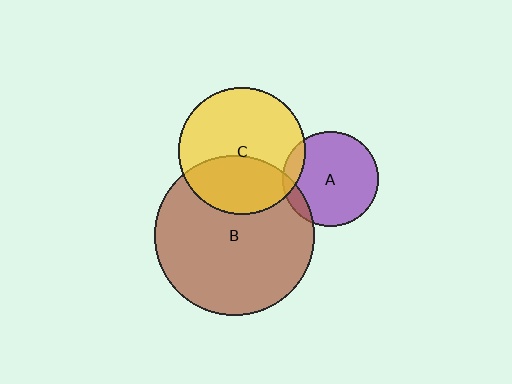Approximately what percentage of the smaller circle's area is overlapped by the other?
Approximately 10%.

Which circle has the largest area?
Circle B (brown).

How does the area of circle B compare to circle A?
Approximately 2.8 times.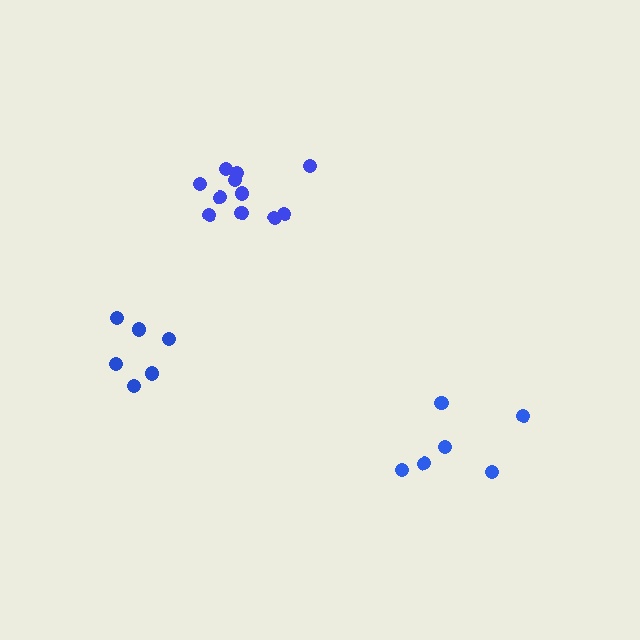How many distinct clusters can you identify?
There are 3 distinct clusters.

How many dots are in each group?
Group 1: 6 dots, Group 2: 11 dots, Group 3: 6 dots (23 total).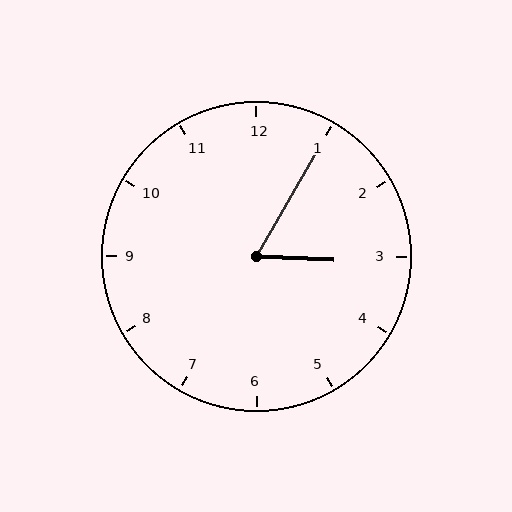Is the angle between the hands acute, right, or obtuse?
It is acute.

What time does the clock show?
3:05.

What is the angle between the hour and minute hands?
Approximately 62 degrees.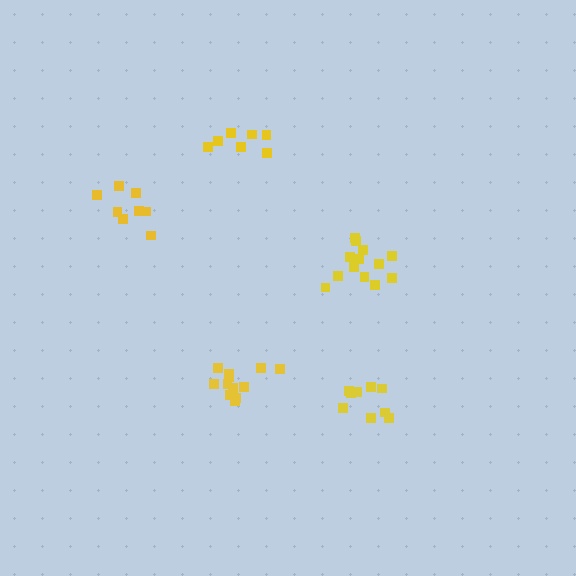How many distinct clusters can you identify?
There are 5 distinct clusters.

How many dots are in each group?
Group 1: 13 dots, Group 2: 8 dots, Group 3: 12 dots, Group 4: 9 dots, Group 5: 7 dots (49 total).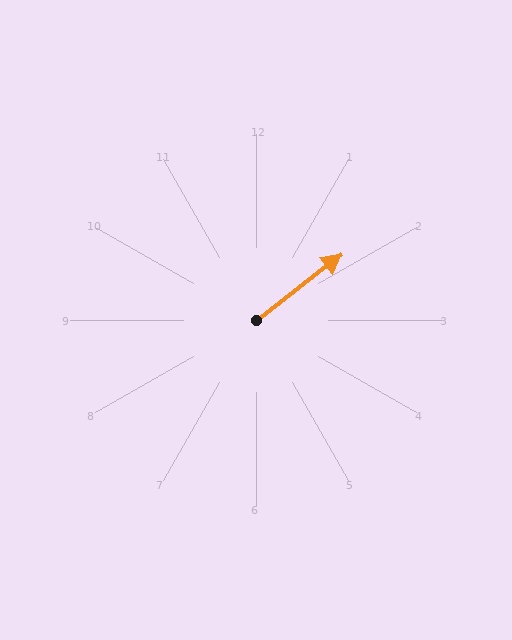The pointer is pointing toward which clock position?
Roughly 2 o'clock.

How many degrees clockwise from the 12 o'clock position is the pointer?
Approximately 52 degrees.